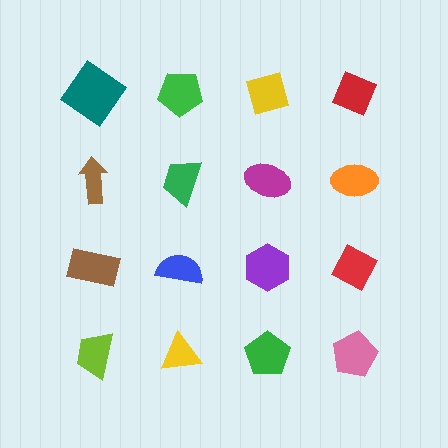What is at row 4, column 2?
A yellow triangle.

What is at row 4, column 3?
A green pentagon.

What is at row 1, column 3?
A yellow diamond.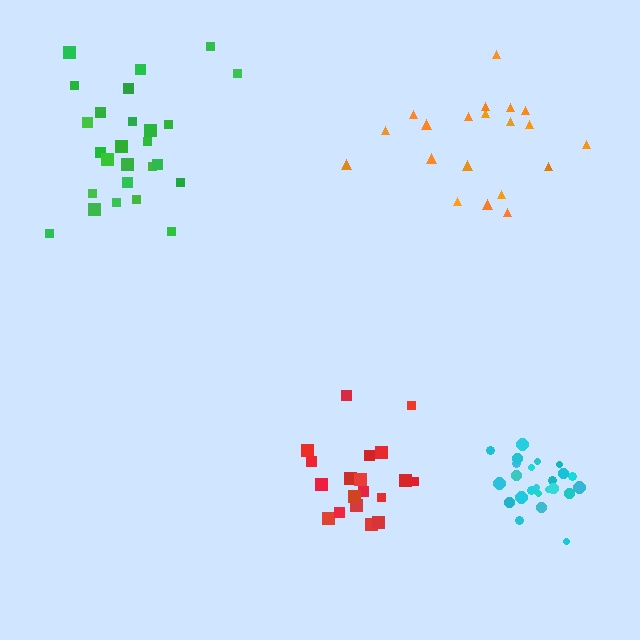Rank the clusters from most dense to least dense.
cyan, red, green, orange.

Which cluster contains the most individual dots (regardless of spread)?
Green (26).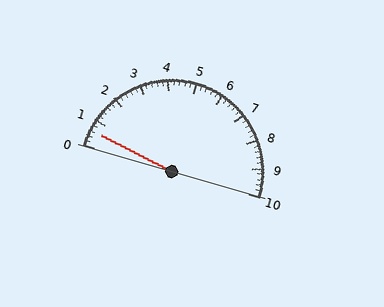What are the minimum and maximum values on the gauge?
The gauge ranges from 0 to 10.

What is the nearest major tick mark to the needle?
The nearest major tick mark is 1.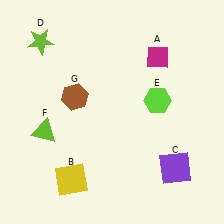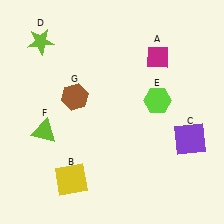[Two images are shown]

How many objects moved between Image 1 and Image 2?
1 object moved between the two images.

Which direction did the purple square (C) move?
The purple square (C) moved up.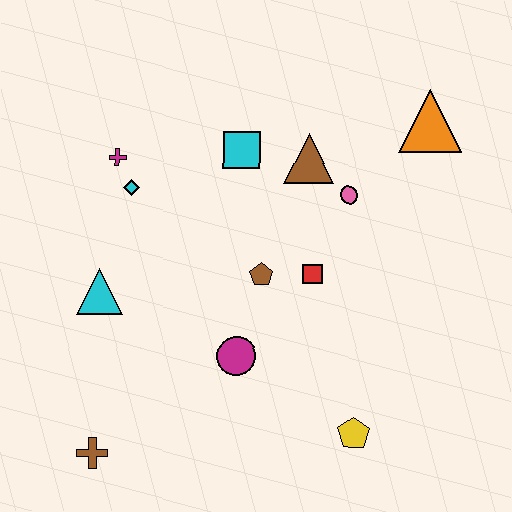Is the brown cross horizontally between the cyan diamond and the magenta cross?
No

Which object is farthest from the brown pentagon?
The brown cross is farthest from the brown pentagon.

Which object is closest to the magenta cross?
The cyan diamond is closest to the magenta cross.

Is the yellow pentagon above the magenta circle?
No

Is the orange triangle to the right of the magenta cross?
Yes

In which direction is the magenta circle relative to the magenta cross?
The magenta circle is below the magenta cross.